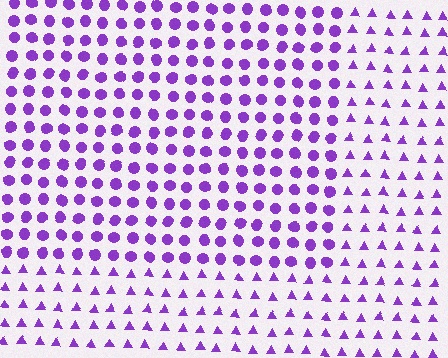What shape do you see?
I see a rectangle.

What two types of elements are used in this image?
The image uses circles inside the rectangle region and triangles outside it.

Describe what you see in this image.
The image is filled with small purple elements arranged in a uniform grid. A rectangle-shaped region contains circles, while the surrounding area contains triangles. The boundary is defined purely by the change in element shape.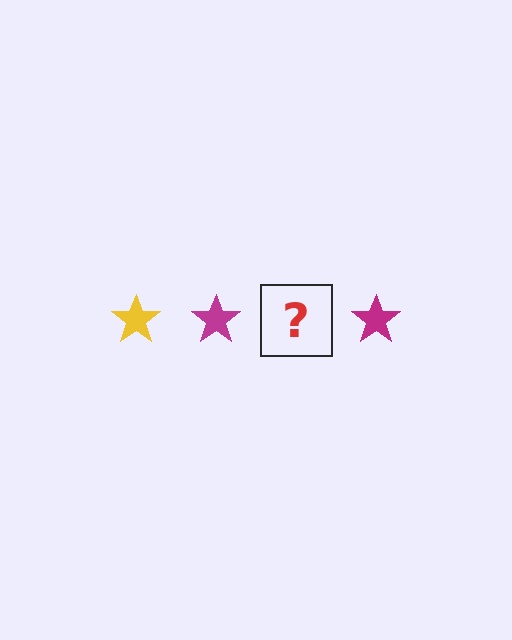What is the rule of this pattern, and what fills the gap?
The rule is that the pattern cycles through yellow, magenta stars. The gap should be filled with a yellow star.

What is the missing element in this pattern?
The missing element is a yellow star.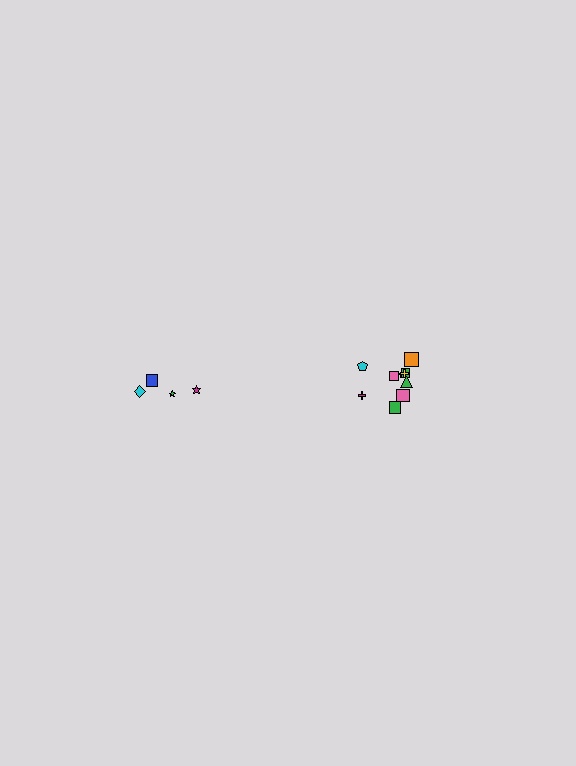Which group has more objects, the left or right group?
The right group.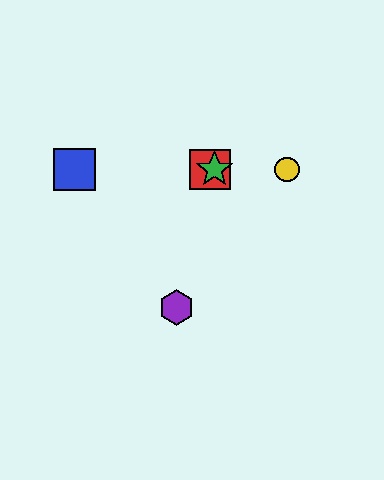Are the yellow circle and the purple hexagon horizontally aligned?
No, the yellow circle is at y≈169 and the purple hexagon is at y≈308.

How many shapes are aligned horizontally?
4 shapes (the red square, the blue square, the green star, the yellow circle) are aligned horizontally.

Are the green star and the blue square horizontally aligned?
Yes, both are at y≈169.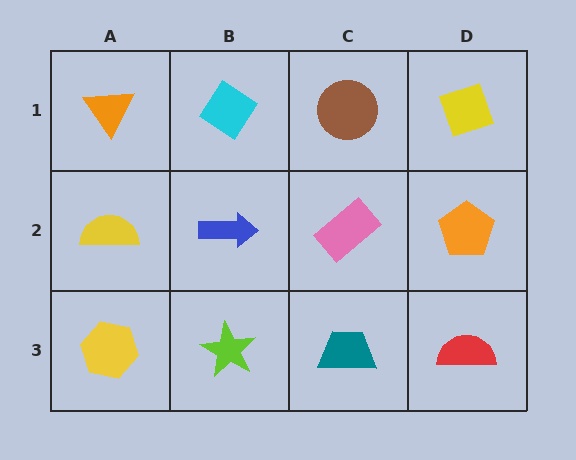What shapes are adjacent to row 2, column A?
An orange triangle (row 1, column A), a yellow hexagon (row 3, column A), a blue arrow (row 2, column B).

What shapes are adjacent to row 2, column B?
A cyan diamond (row 1, column B), a lime star (row 3, column B), a yellow semicircle (row 2, column A), a pink rectangle (row 2, column C).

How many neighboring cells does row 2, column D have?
3.